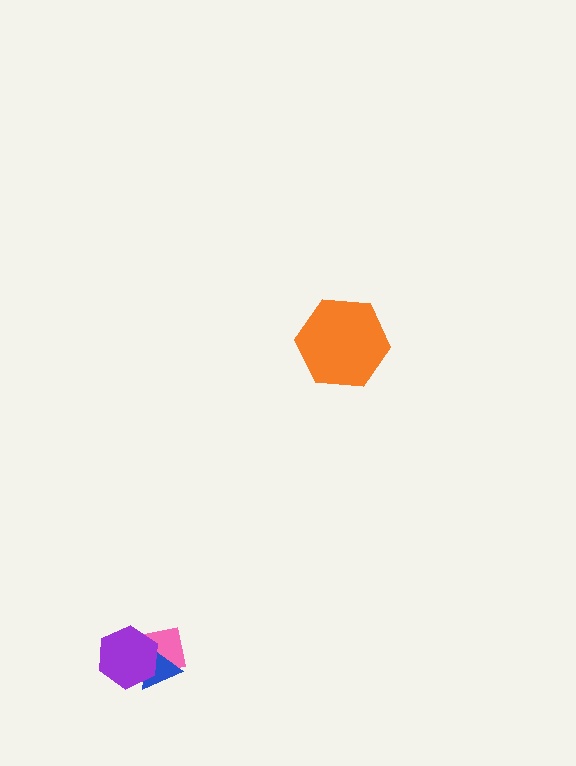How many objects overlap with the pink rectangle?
2 objects overlap with the pink rectangle.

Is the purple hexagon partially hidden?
No, no other shape covers it.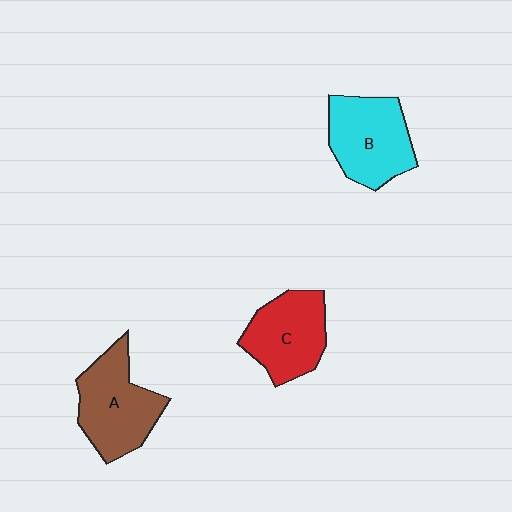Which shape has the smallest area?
Shape C (red).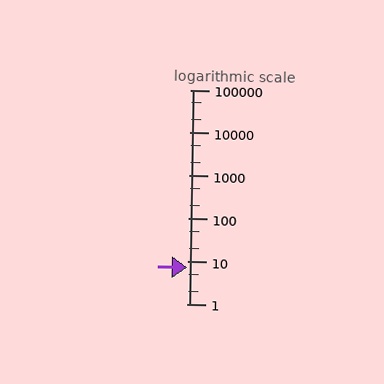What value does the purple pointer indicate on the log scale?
The pointer indicates approximately 7.3.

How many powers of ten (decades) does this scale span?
The scale spans 5 decades, from 1 to 100000.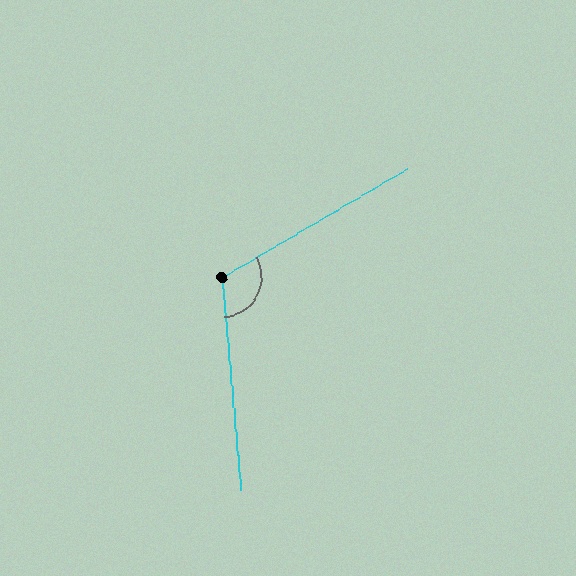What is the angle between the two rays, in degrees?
Approximately 115 degrees.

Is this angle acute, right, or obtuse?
It is obtuse.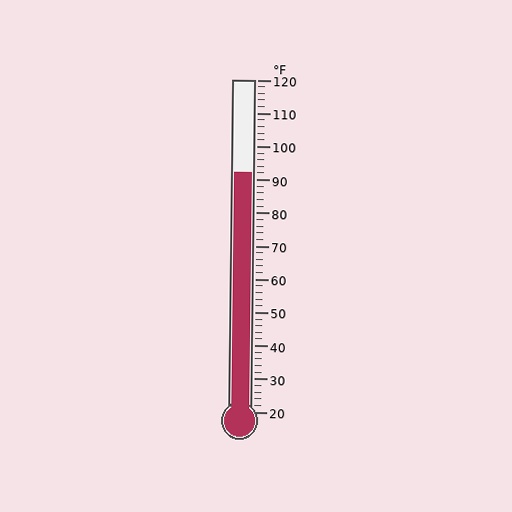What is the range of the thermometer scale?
The thermometer scale ranges from 20°F to 120°F.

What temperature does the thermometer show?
The thermometer shows approximately 92°F.